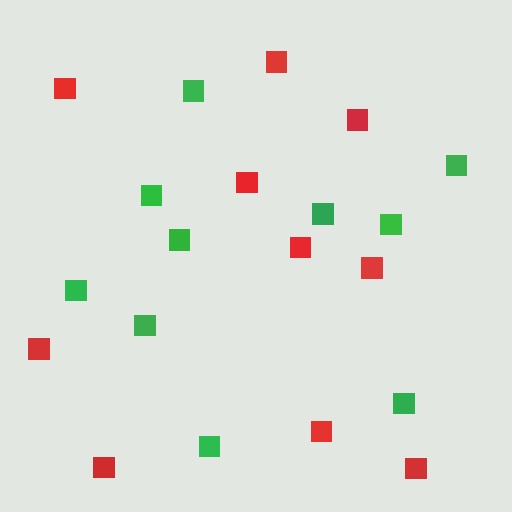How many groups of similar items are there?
There are 2 groups: one group of green squares (10) and one group of red squares (10).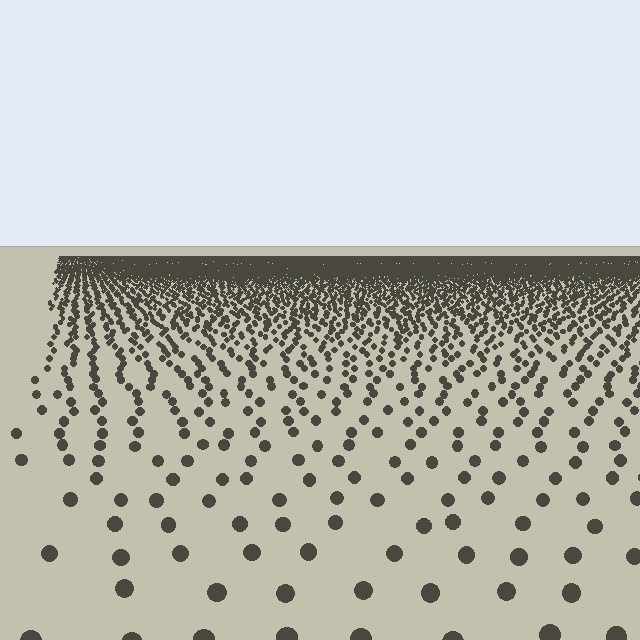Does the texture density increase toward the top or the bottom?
Density increases toward the top.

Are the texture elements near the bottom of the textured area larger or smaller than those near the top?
Larger. Near the bottom, elements are closer to the viewer and appear at a bigger on-screen size.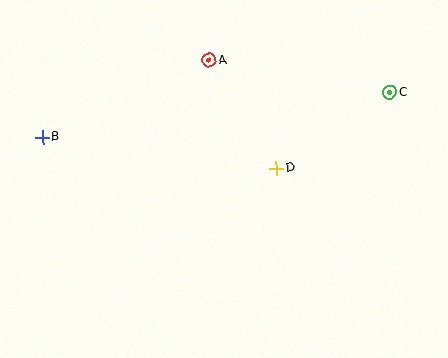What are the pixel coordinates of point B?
Point B is at (42, 137).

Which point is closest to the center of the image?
Point D at (276, 168) is closest to the center.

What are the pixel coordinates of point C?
Point C is at (390, 93).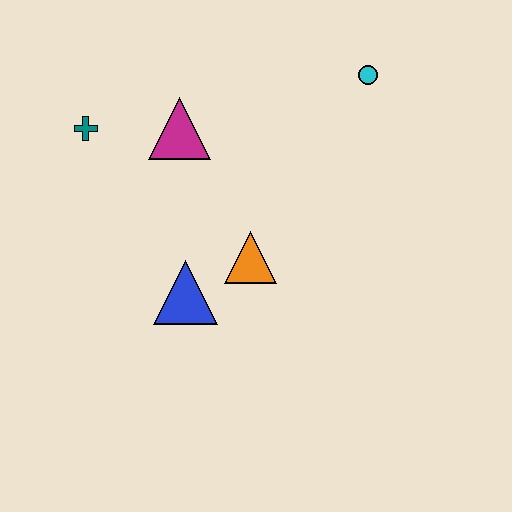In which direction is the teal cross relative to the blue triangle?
The teal cross is above the blue triangle.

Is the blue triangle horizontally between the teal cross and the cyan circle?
Yes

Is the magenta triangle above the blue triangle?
Yes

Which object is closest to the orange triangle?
The blue triangle is closest to the orange triangle.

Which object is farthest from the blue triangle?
The cyan circle is farthest from the blue triangle.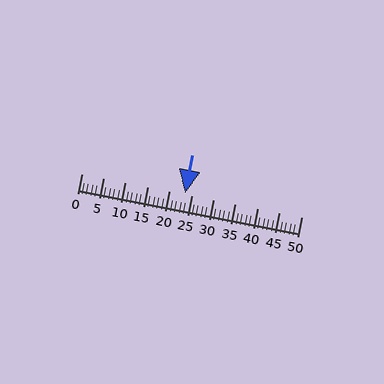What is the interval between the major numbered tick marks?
The major tick marks are spaced 5 units apart.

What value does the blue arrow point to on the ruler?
The blue arrow points to approximately 24.